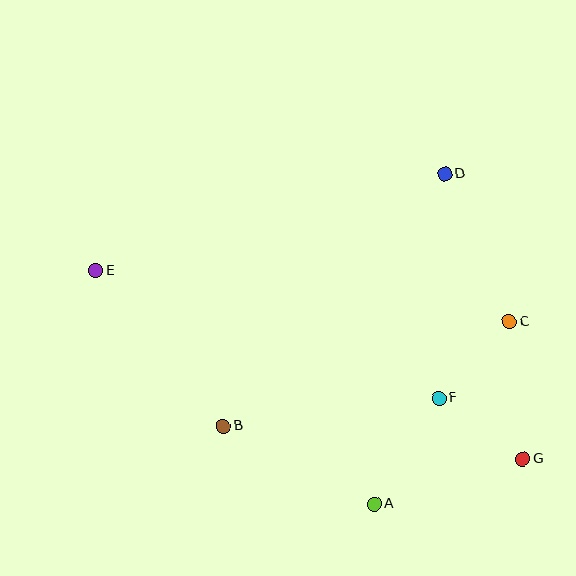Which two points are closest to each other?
Points F and G are closest to each other.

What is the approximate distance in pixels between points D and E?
The distance between D and E is approximately 362 pixels.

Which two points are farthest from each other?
Points E and G are farthest from each other.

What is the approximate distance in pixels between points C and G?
The distance between C and G is approximately 138 pixels.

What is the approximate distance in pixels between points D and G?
The distance between D and G is approximately 296 pixels.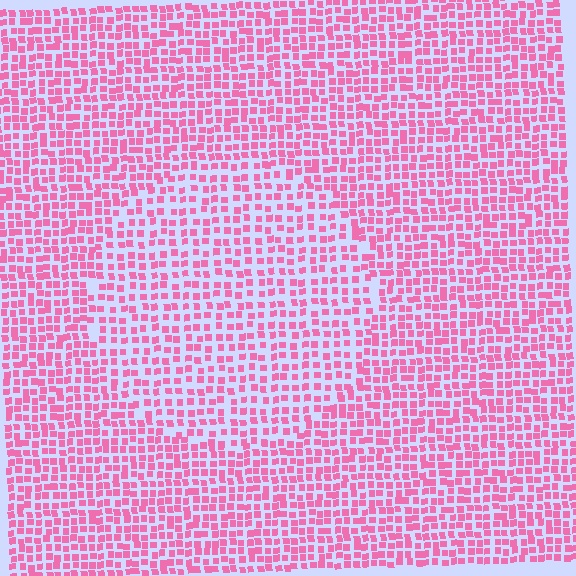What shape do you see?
I see a circle.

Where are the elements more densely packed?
The elements are more densely packed outside the circle boundary.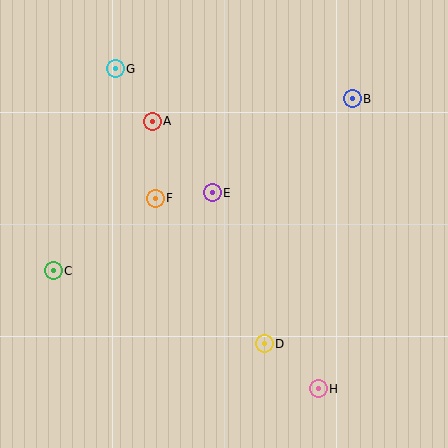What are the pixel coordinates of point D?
Point D is at (264, 344).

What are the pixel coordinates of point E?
Point E is at (212, 193).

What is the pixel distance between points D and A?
The distance between D and A is 249 pixels.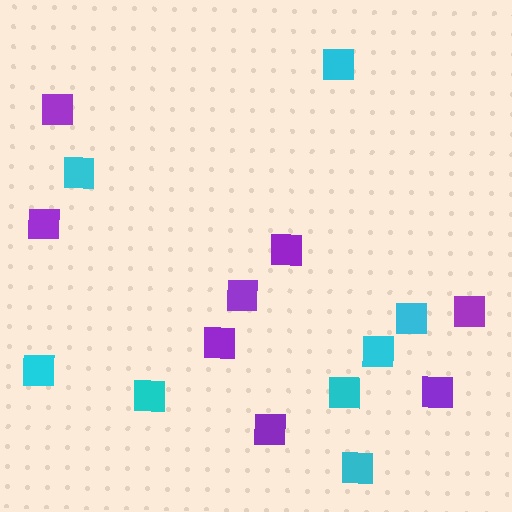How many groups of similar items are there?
There are 2 groups: one group of purple squares (8) and one group of cyan squares (8).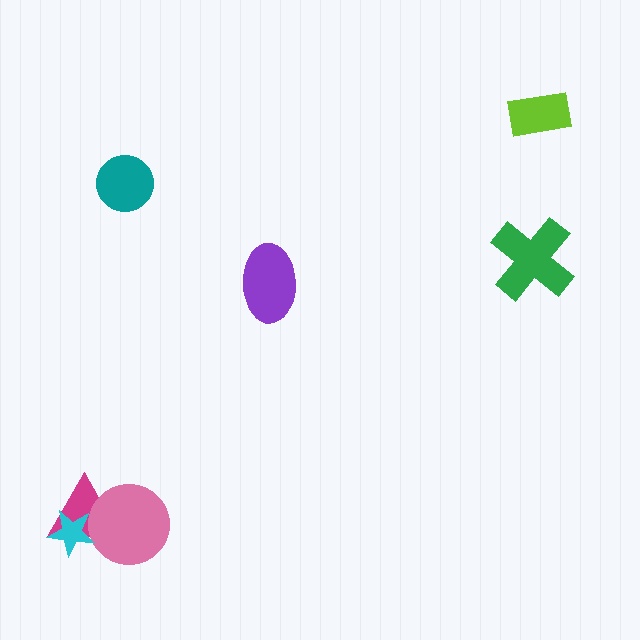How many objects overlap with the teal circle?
0 objects overlap with the teal circle.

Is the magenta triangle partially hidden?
Yes, it is partially covered by another shape.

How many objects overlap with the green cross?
0 objects overlap with the green cross.